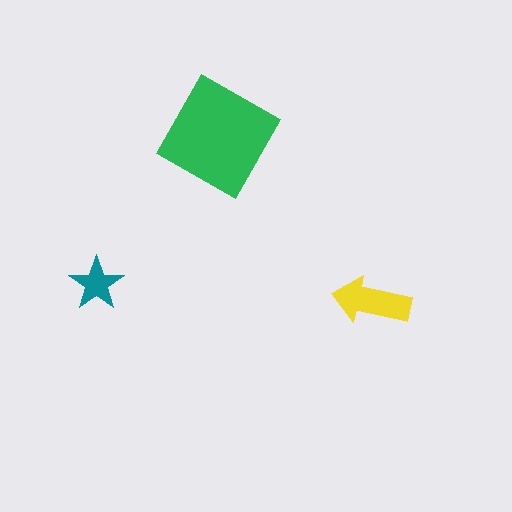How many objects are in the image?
There are 3 objects in the image.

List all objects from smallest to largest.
The teal star, the yellow arrow, the green square.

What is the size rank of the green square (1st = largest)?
1st.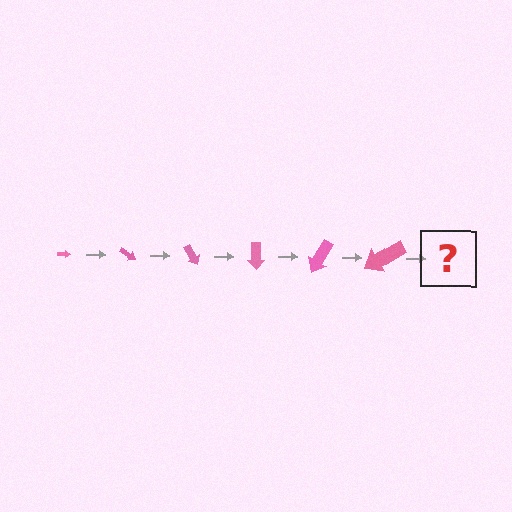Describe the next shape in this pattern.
It should be an arrow, larger than the previous one and rotated 180 degrees from the start.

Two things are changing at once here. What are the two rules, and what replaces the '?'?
The two rules are that the arrow grows larger each step and it rotates 30 degrees each step. The '?' should be an arrow, larger than the previous one and rotated 180 degrees from the start.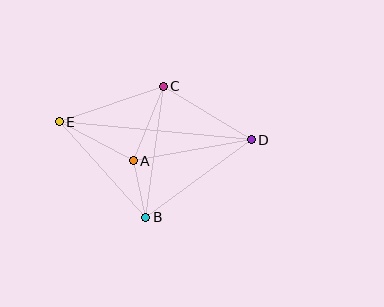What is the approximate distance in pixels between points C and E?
The distance between C and E is approximately 110 pixels.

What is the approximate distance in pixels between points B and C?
The distance between B and C is approximately 132 pixels.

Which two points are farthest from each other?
Points D and E are farthest from each other.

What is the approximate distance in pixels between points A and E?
The distance between A and E is approximately 83 pixels.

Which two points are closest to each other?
Points A and B are closest to each other.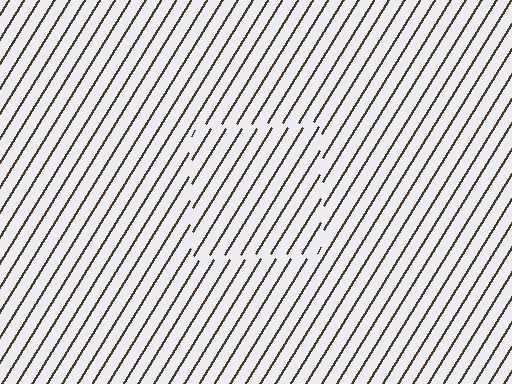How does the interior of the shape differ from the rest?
The interior of the shape contains the same grating, shifted by half a period — the contour is defined by the phase discontinuity where line-ends from the inner and outer gratings abut.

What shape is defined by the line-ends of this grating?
An illusory square. The interior of the shape contains the same grating, shifted by half a period — the contour is defined by the phase discontinuity where line-ends from the inner and outer gratings abut.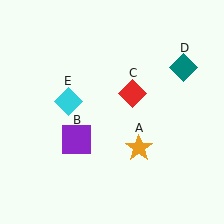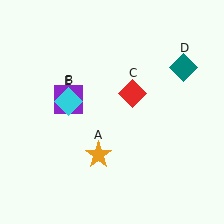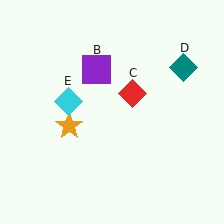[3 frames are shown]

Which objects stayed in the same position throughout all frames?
Red diamond (object C) and teal diamond (object D) and cyan diamond (object E) remained stationary.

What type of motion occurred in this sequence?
The orange star (object A), purple square (object B) rotated clockwise around the center of the scene.